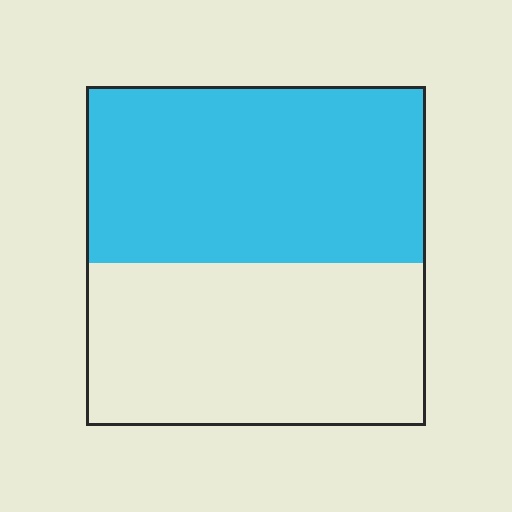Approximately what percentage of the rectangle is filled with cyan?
Approximately 50%.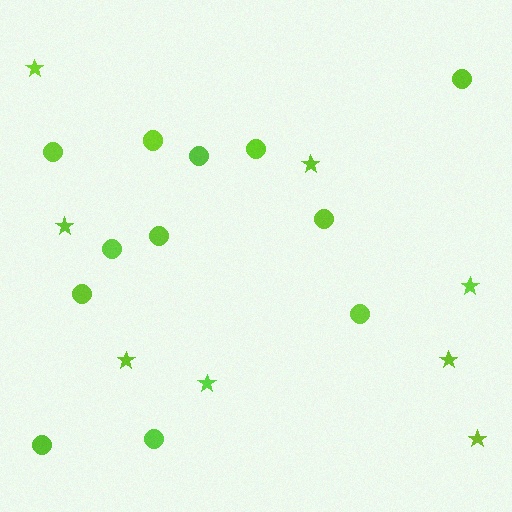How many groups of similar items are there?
There are 2 groups: one group of stars (8) and one group of circles (12).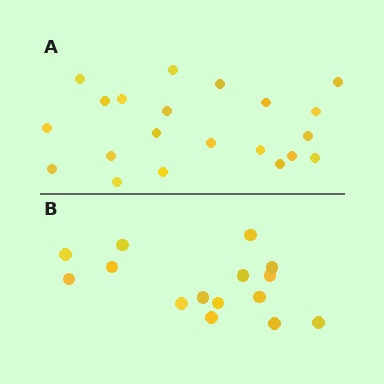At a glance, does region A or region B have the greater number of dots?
Region A (the top region) has more dots.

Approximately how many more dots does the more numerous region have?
Region A has about 6 more dots than region B.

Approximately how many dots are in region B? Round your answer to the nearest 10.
About 20 dots. (The exact count is 15, which rounds to 20.)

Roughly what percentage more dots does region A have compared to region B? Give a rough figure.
About 40% more.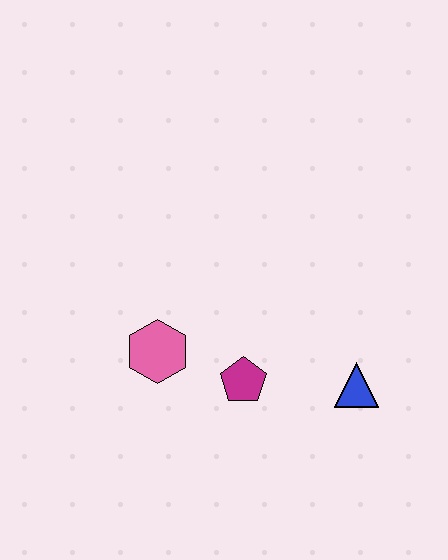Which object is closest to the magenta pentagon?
The pink hexagon is closest to the magenta pentagon.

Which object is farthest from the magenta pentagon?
The blue triangle is farthest from the magenta pentagon.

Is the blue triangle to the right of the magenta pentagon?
Yes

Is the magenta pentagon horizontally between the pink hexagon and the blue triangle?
Yes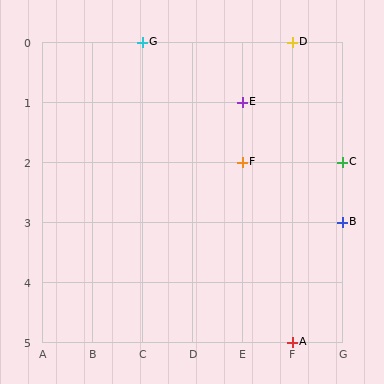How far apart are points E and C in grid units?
Points E and C are 2 columns and 1 row apart (about 2.2 grid units diagonally).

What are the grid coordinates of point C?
Point C is at grid coordinates (G, 2).